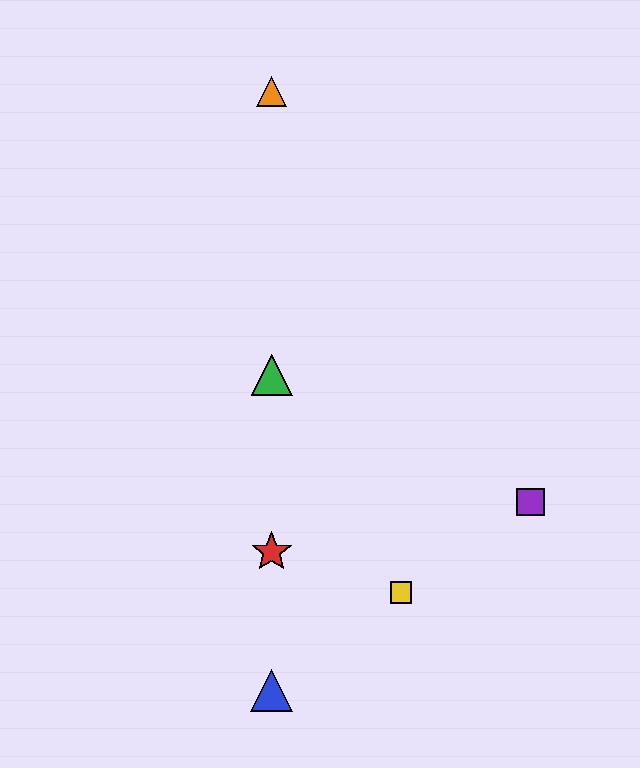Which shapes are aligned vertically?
The red star, the blue triangle, the green triangle, the orange triangle are aligned vertically.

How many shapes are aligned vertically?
4 shapes (the red star, the blue triangle, the green triangle, the orange triangle) are aligned vertically.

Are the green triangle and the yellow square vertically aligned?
No, the green triangle is at x≈272 and the yellow square is at x≈401.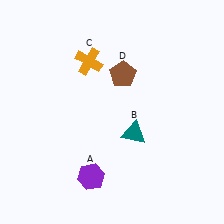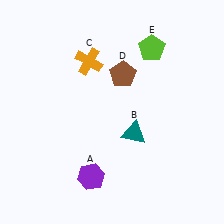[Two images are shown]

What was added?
A lime pentagon (E) was added in Image 2.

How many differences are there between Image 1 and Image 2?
There is 1 difference between the two images.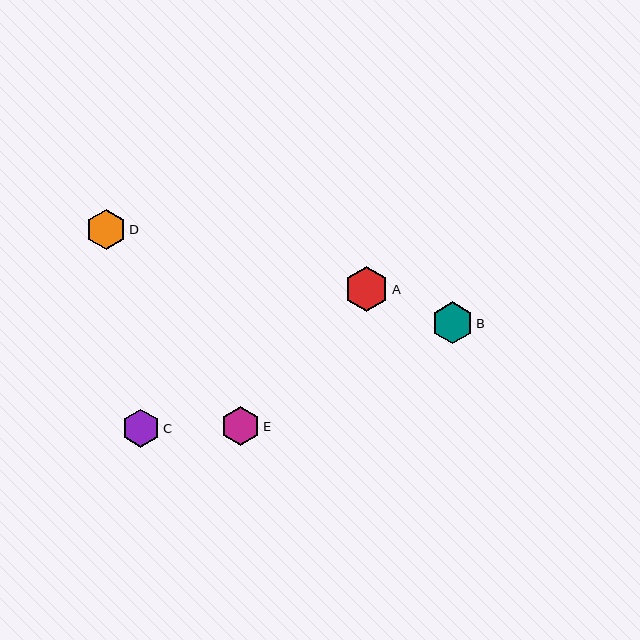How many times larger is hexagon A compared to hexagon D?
Hexagon A is approximately 1.1 times the size of hexagon D.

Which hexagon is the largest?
Hexagon A is the largest with a size of approximately 44 pixels.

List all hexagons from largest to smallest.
From largest to smallest: A, B, D, E, C.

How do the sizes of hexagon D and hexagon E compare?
Hexagon D and hexagon E are approximately the same size.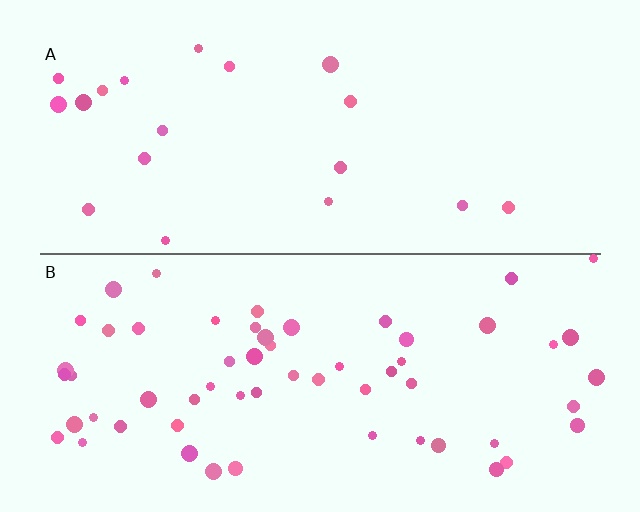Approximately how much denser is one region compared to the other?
Approximately 3.0× — region B over region A.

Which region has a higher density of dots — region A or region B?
B (the bottom).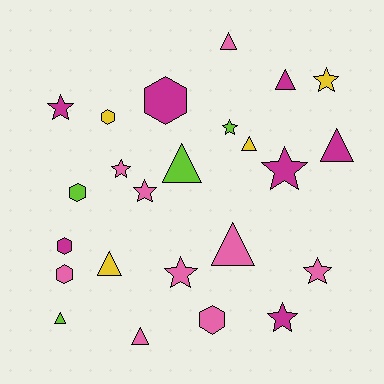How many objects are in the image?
There are 24 objects.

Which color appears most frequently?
Pink, with 9 objects.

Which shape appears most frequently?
Triangle, with 9 objects.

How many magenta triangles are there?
There are 2 magenta triangles.